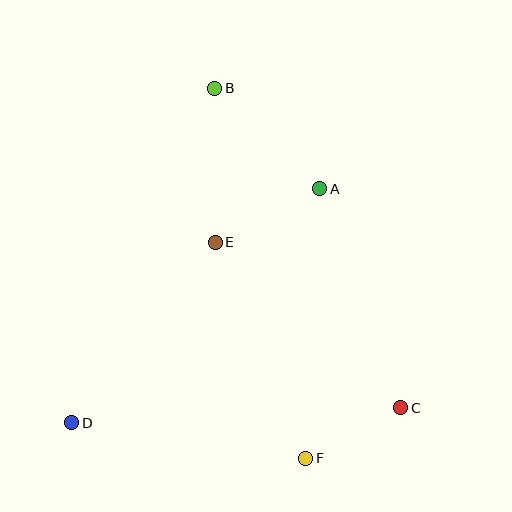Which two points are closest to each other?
Points C and F are closest to each other.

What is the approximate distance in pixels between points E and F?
The distance between E and F is approximately 234 pixels.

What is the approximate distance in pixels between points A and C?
The distance between A and C is approximately 233 pixels.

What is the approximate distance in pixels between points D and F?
The distance between D and F is approximately 237 pixels.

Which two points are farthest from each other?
Points B and F are farthest from each other.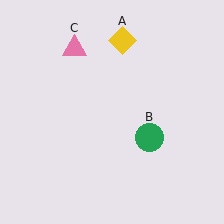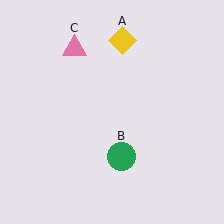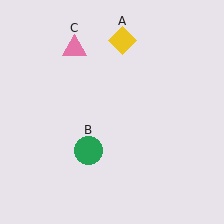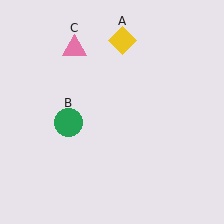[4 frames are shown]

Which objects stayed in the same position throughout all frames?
Yellow diamond (object A) and pink triangle (object C) remained stationary.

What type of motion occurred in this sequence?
The green circle (object B) rotated clockwise around the center of the scene.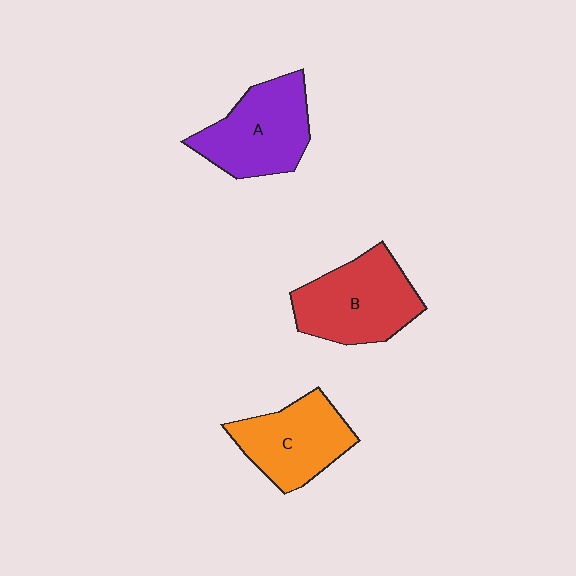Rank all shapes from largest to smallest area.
From largest to smallest: B (red), A (purple), C (orange).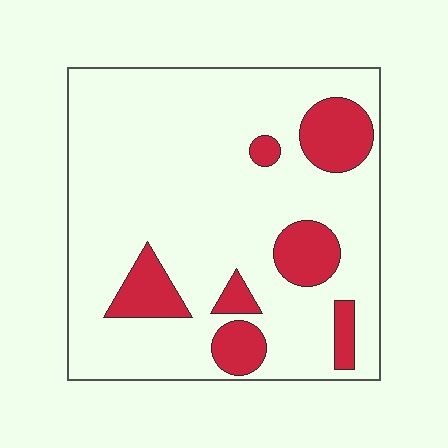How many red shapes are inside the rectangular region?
7.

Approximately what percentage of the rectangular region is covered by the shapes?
Approximately 20%.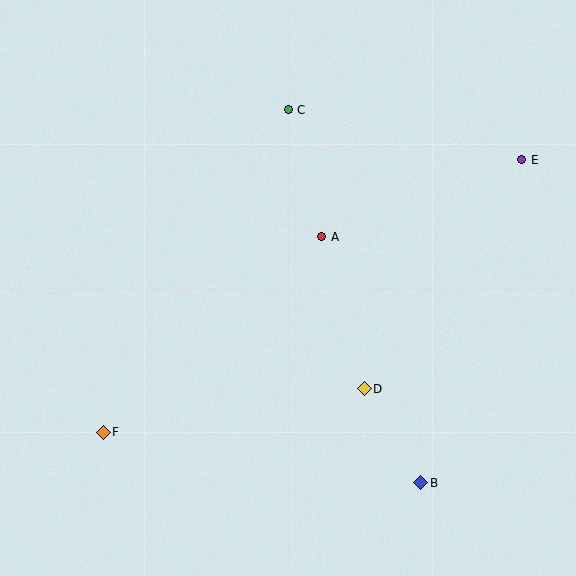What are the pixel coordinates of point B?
Point B is at (421, 483).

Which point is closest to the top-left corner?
Point C is closest to the top-left corner.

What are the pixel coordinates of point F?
Point F is at (103, 432).